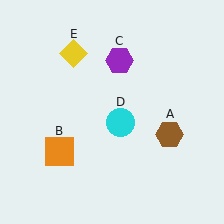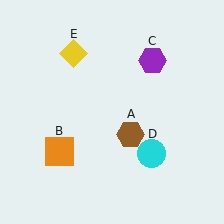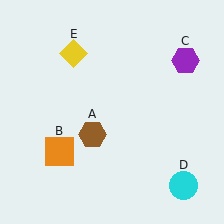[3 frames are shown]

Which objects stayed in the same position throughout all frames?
Orange square (object B) and yellow diamond (object E) remained stationary.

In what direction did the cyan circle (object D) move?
The cyan circle (object D) moved down and to the right.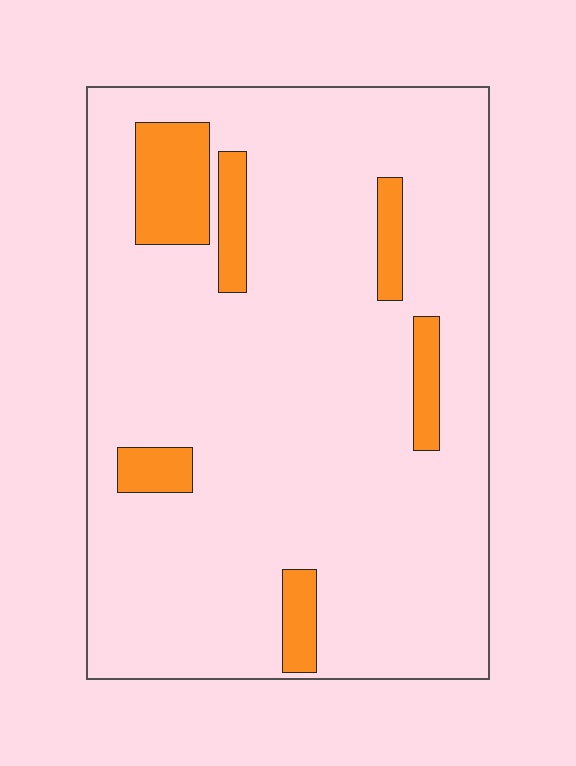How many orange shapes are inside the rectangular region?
6.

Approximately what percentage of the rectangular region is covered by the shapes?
Approximately 10%.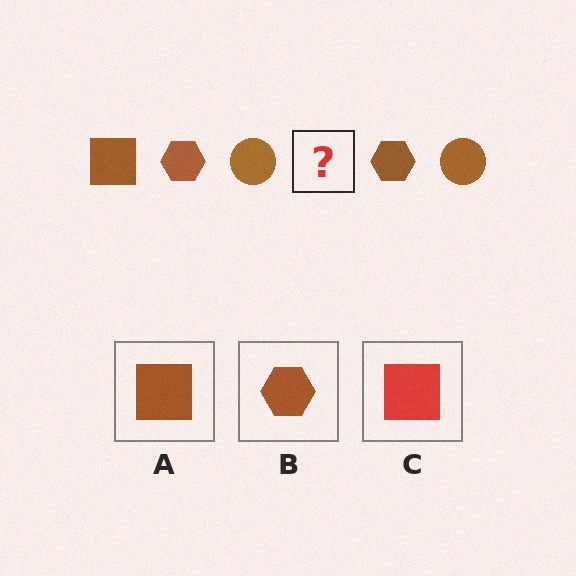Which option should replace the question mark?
Option A.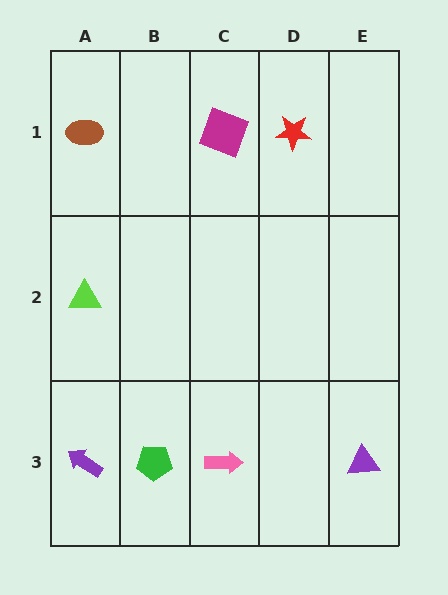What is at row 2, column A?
A lime triangle.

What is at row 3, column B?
A green pentagon.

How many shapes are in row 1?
3 shapes.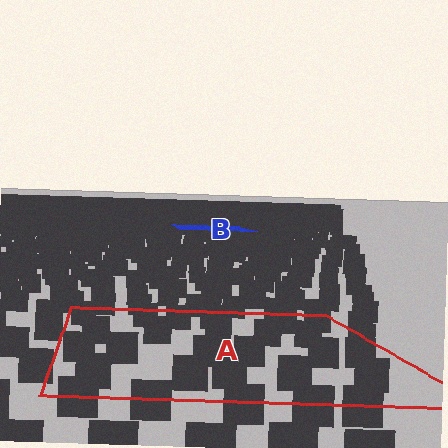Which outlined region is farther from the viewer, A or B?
Region B is farther from the viewer — the texture elements inside it appear smaller and more densely packed.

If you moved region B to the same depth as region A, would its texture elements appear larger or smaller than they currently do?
They would appear larger. At a closer depth, the same texture elements are projected at a bigger on-screen size.